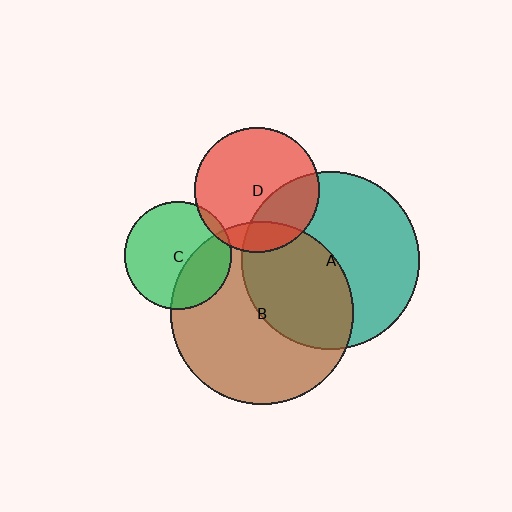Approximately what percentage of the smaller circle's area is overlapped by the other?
Approximately 5%.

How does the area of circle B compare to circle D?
Approximately 2.1 times.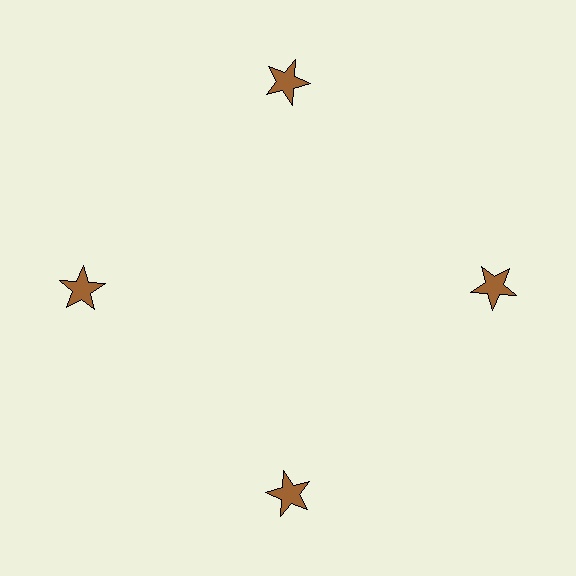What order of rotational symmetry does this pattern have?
This pattern has 4-fold rotational symmetry.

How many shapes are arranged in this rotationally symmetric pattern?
There are 4 shapes, arranged in 4 groups of 1.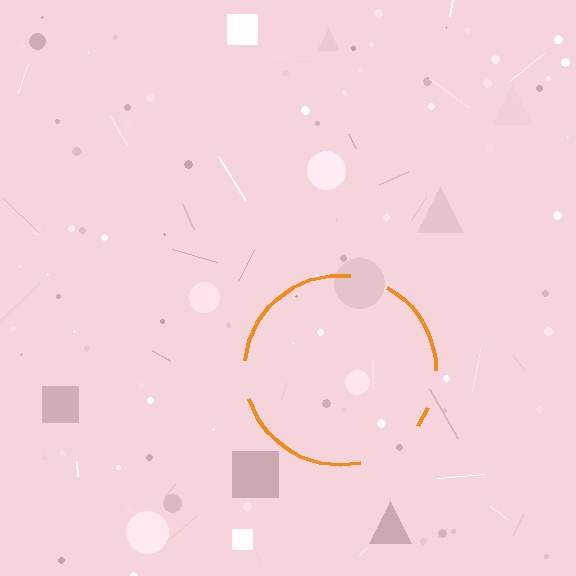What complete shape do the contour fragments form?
The contour fragments form a circle.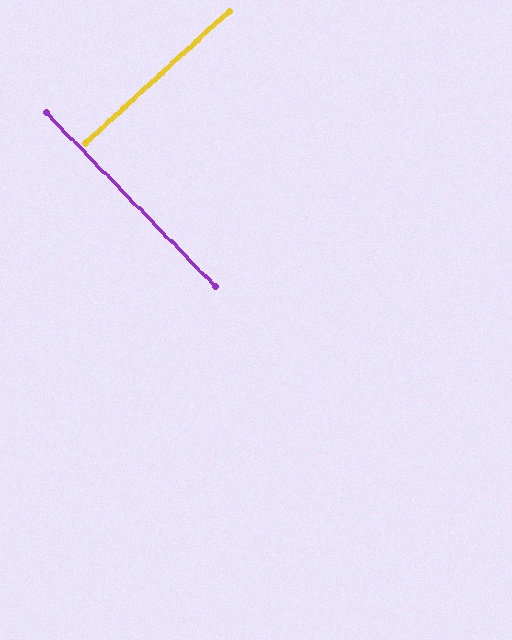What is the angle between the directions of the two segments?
Approximately 88 degrees.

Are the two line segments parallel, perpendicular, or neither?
Perpendicular — they meet at approximately 88°.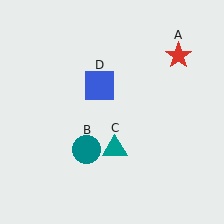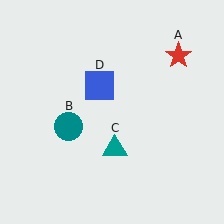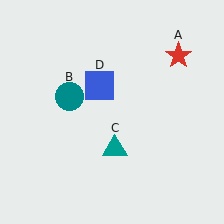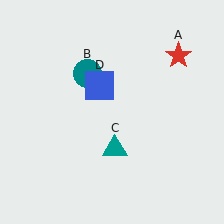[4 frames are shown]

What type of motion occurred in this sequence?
The teal circle (object B) rotated clockwise around the center of the scene.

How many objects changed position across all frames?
1 object changed position: teal circle (object B).